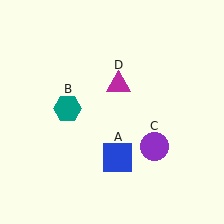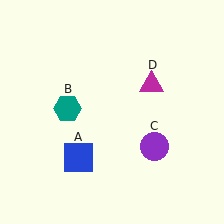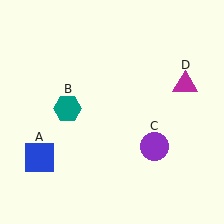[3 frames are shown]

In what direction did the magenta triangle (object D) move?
The magenta triangle (object D) moved right.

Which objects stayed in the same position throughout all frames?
Teal hexagon (object B) and purple circle (object C) remained stationary.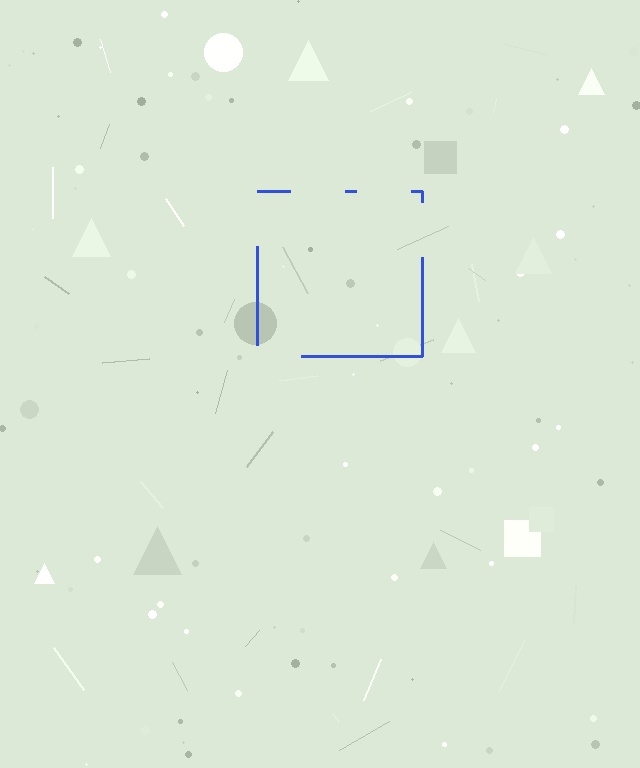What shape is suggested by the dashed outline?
The dashed outline suggests a square.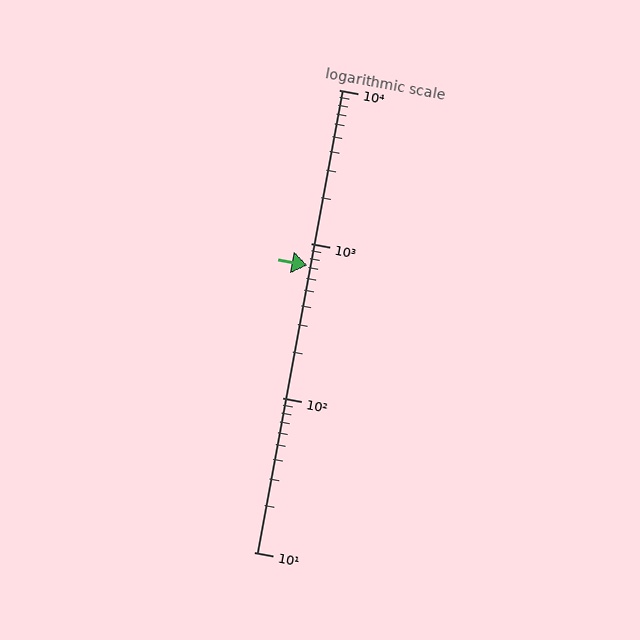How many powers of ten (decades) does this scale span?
The scale spans 3 decades, from 10 to 10000.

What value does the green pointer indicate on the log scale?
The pointer indicates approximately 730.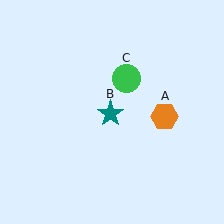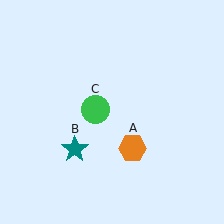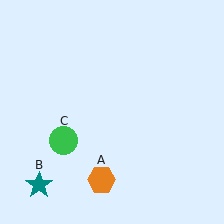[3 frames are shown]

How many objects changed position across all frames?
3 objects changed position: orange hexagon (object A), teal star (object B), green circle (object C).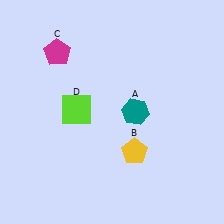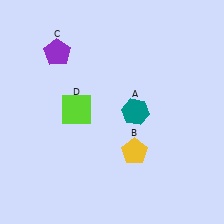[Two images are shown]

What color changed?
The pentagon (C) changed from magenta in Image 1 to purple in Image 2.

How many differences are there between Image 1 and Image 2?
There is 1 difference between the two images.